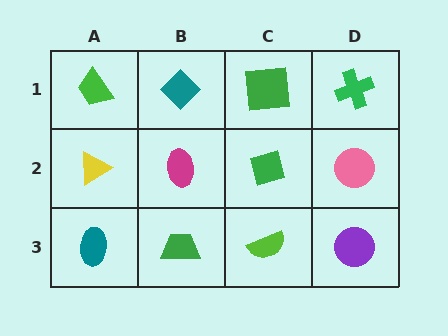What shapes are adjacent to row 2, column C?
A green square (row 1, column C), a lime semicircle (row 3, column C), a magenta ellipse (row 2, column B), a pink circle (row 2, column D).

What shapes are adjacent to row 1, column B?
A magenta ellipse (row 2, column B), a green trapezoid (row 1, column A), a green square (row 1, column C).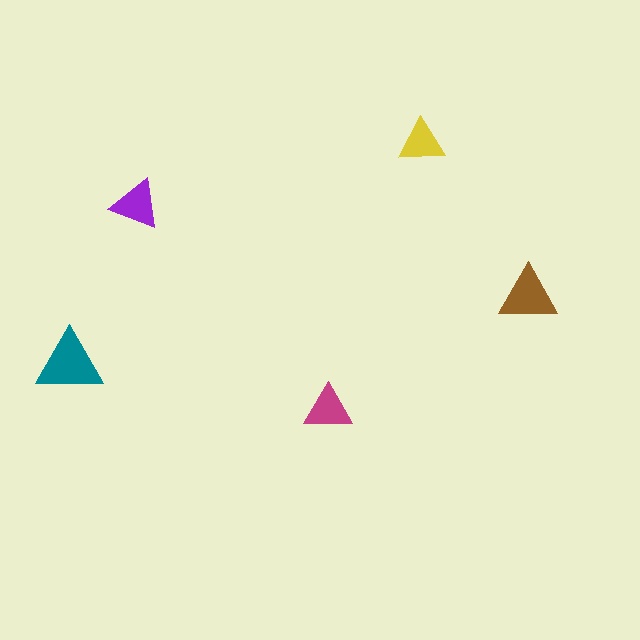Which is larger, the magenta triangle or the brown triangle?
The brown one.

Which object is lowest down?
The magenta triangle is bottommost.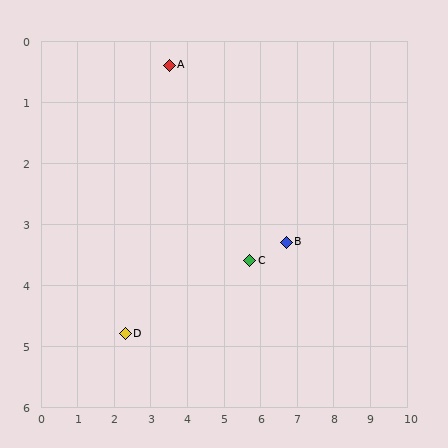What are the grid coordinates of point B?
Point B is at approximately (6.7, 3.3).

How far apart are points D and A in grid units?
Points D and A are about 4.6 grid units apart.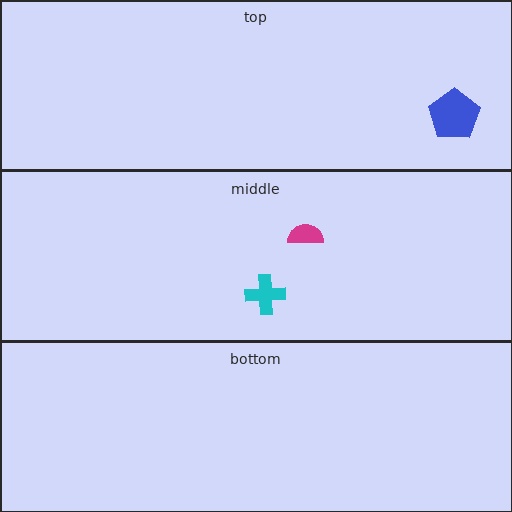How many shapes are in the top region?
1.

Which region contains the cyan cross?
The middle region.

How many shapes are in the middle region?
2.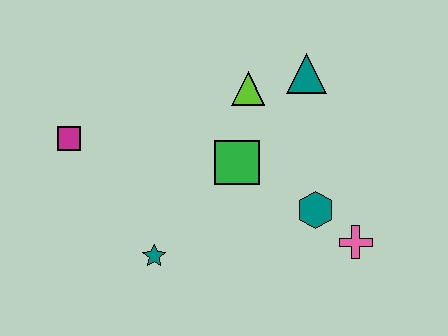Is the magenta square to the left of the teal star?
Yes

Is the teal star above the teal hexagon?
No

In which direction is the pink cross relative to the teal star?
The pink cross is to the right of the teal star.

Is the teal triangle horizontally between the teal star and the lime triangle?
No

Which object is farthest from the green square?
The magenta square is farthest from the green square.